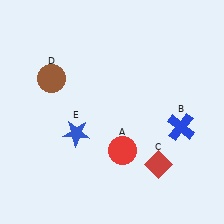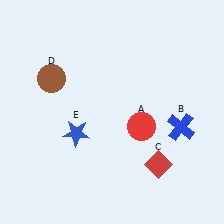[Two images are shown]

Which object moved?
The red circle (A) moved up.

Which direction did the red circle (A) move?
The red circle (A) moved up.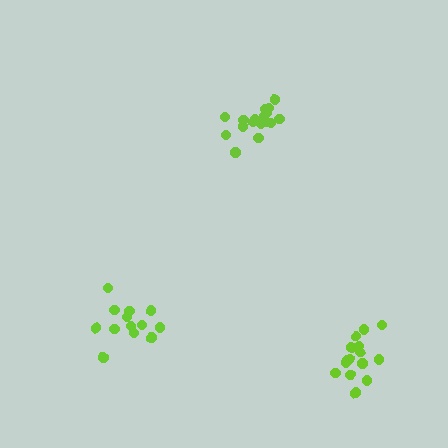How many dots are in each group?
Group 1: 15 dots, Group 2: 13 dots, Group 3: 17 dots (45 total).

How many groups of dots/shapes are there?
There are 3 groups.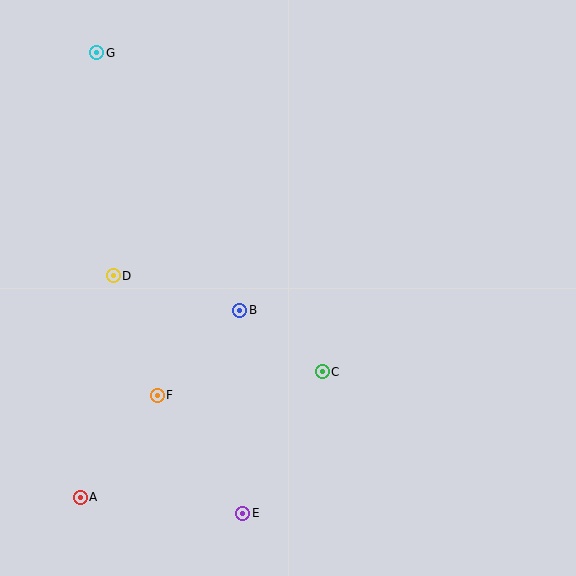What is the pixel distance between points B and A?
The distance between B and A is 246 pixels.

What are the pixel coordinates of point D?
Point D is at (113, 276).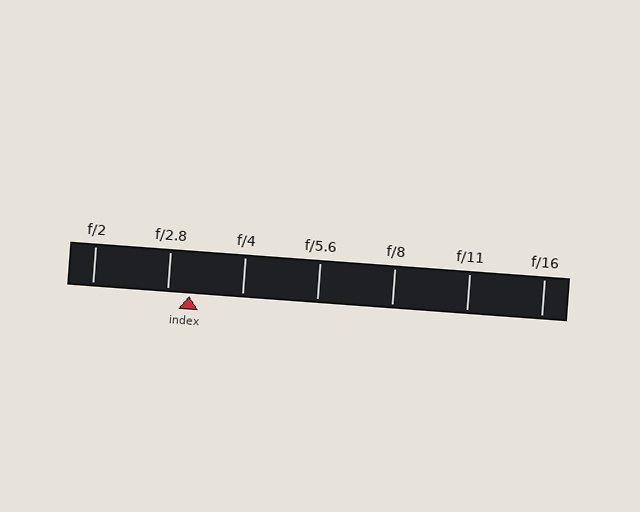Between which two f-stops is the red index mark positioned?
The index mark is between f/2.8 and f/4.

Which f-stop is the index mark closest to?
The index mark is closest to f/2.8.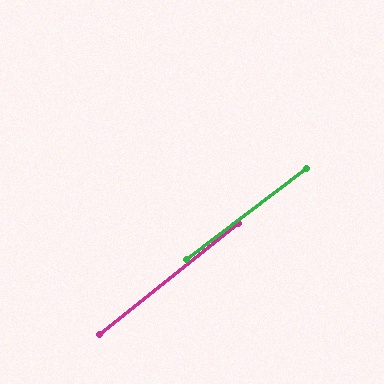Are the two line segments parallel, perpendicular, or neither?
Parallel — their directions differ by only 1.4°.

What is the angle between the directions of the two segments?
Approximately 1 degree.